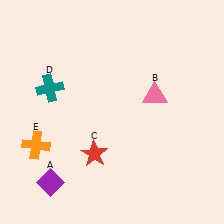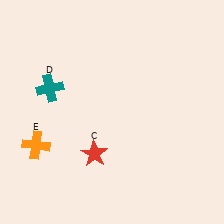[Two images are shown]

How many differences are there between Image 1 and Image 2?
There are 2 differences between the two images.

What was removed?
The pink triangle (B), the purple diamond (A) were removed in Image 2.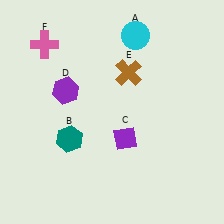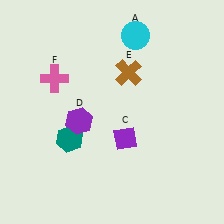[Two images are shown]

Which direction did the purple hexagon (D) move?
The purple hexagon (D) moved down.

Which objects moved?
The objects that moved are: the purple hexagon (D), the pink cross (F).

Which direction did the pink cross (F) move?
The pink cross (F) moved down.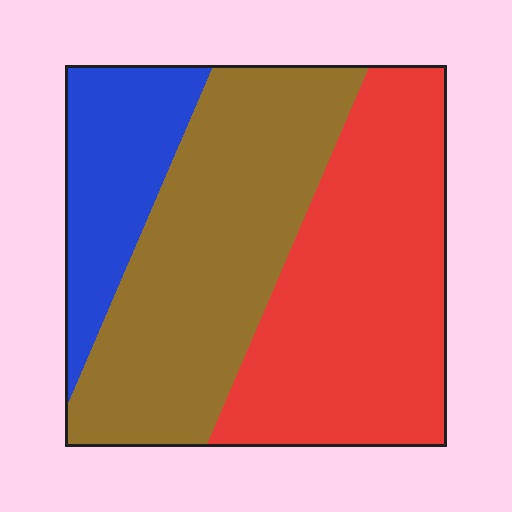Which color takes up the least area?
Blue, at roughly 20%.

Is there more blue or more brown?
Brown.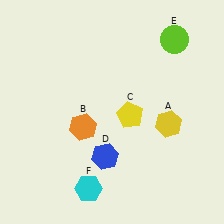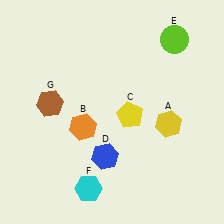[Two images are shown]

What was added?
A brown hexagon (G) was added in Image 2.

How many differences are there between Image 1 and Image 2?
There is 1 difference between the two images.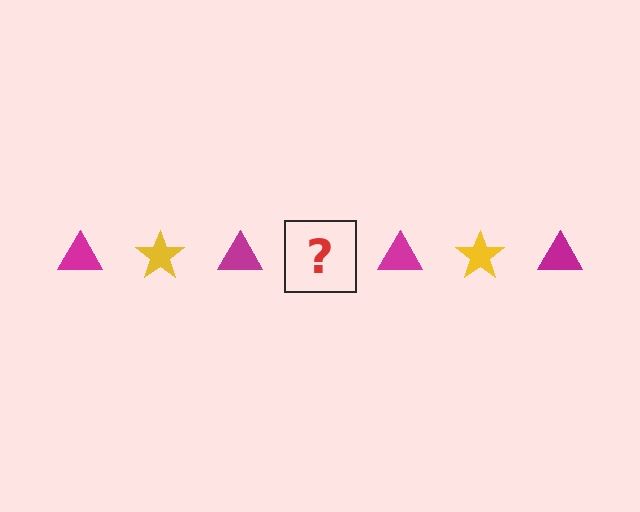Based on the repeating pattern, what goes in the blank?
The blank should be a yellow star.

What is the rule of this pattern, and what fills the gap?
The rule is that the pattern alternates between magenta triangle and yellow star. The gap should be filled with a yellow star.